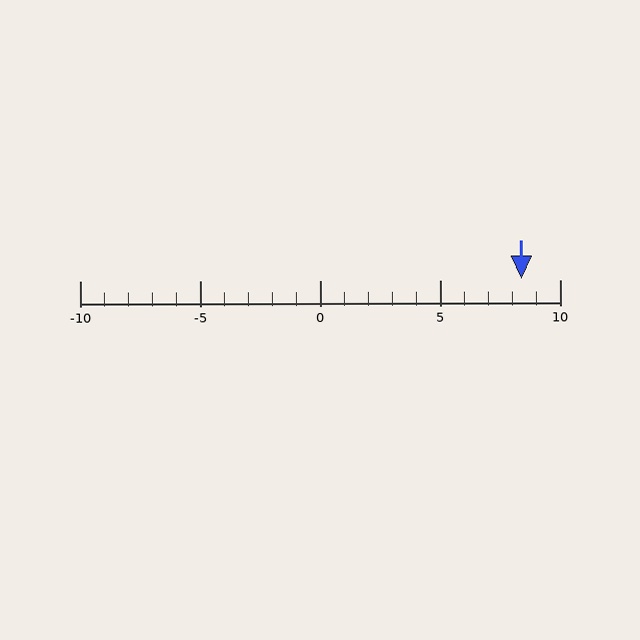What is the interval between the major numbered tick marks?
The major tick marks are spaced 5 units apart.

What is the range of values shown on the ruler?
The ruler shows values from -10 to 10.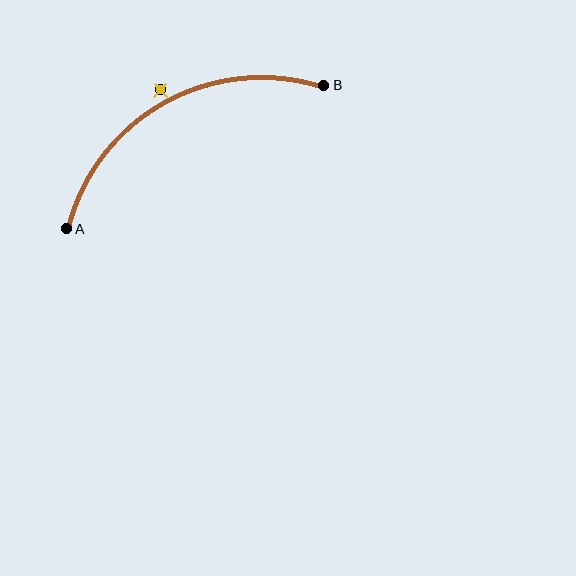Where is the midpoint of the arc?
The arc midpoint is the point on the curve farthest from the straight line joining A and B. It sits above that line.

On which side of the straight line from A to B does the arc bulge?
The arc bulges above the straight line connecting A and B.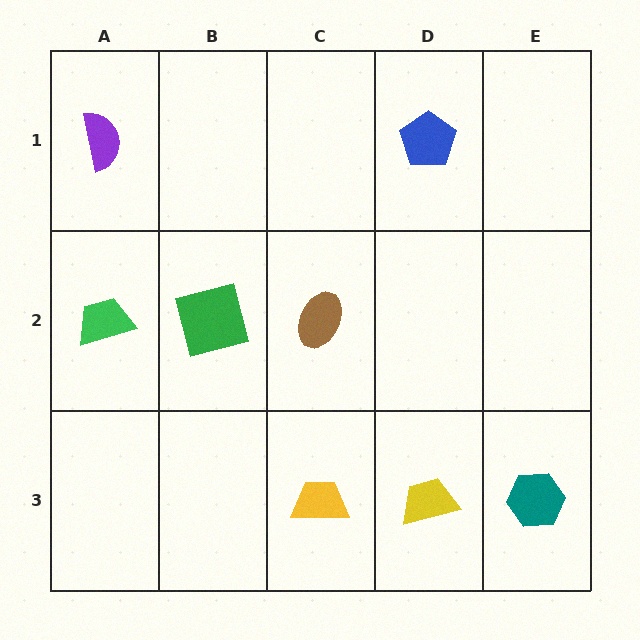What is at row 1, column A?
A purple semicircle.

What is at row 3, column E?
A teal hexagon.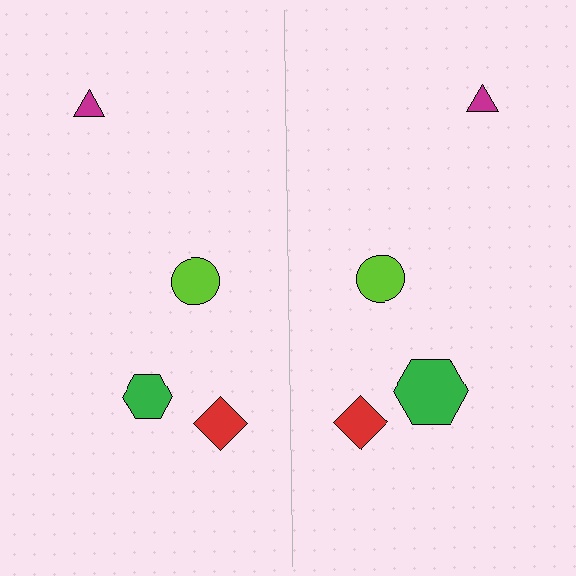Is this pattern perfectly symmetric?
No, the pattern is not perfectly symmetric. The green hexagon on the right side has a different size than its mirror counterpart.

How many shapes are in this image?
There are 8 shapes in this image.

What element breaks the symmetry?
The green hexagon on the right side has a different size than its mirror counterpart.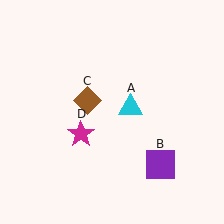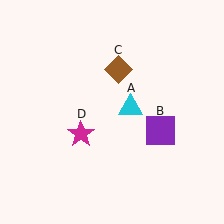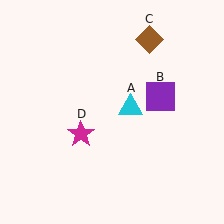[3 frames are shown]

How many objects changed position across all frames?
2 objects changed position: purple square (object B), brown diamond (object C).